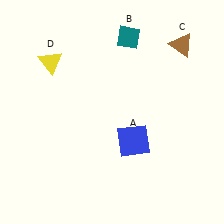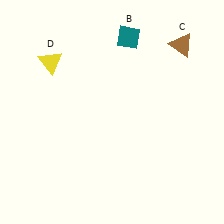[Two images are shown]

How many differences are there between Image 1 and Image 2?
There is 1 difference between the two images.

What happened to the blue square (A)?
The blue square (A) was removed in Image 2. It was in the bottom-right area of Image 1.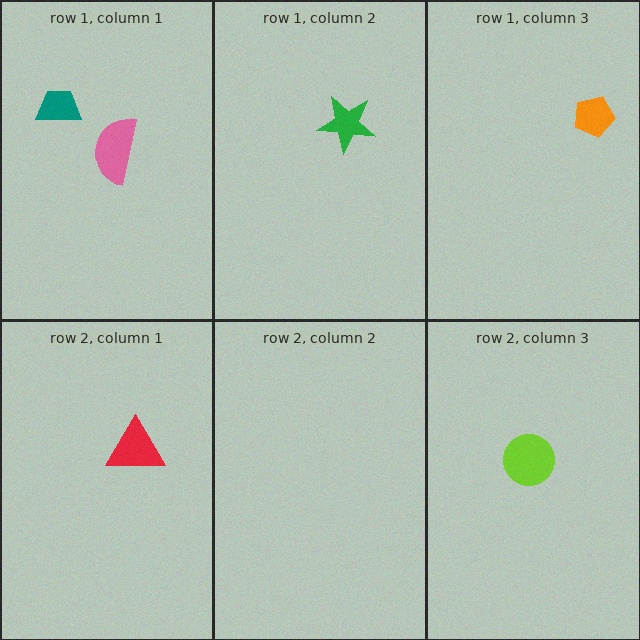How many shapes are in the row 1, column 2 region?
1.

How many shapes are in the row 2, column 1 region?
1.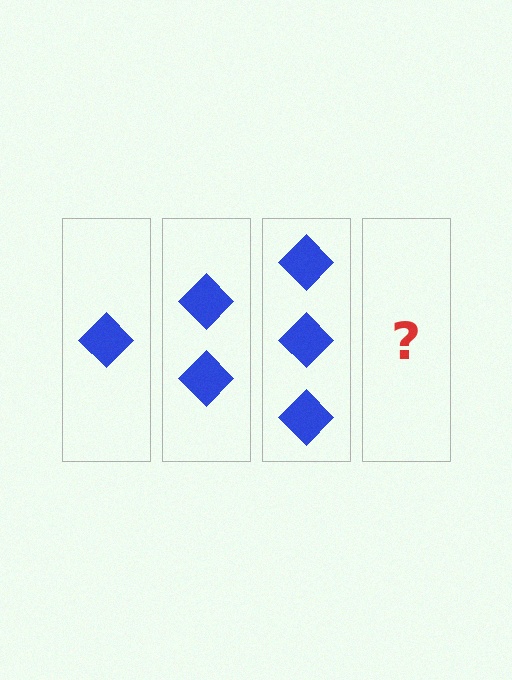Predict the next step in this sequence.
The next step is 4 diamonds.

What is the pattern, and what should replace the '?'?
The pattern is that each step adds one more diamond. The '?' should be 4 diamonds.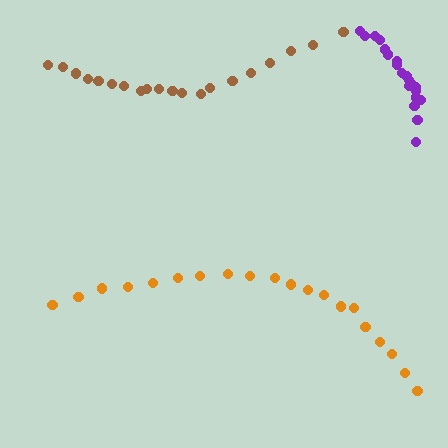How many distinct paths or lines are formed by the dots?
There are 3 distinct paths.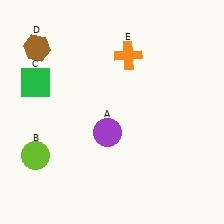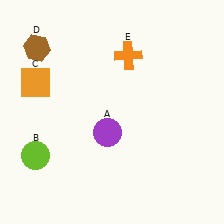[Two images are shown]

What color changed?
The square (C) changed from green in Image 1 to orange in Image 2.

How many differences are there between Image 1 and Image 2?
There is 1 difference between the two images.